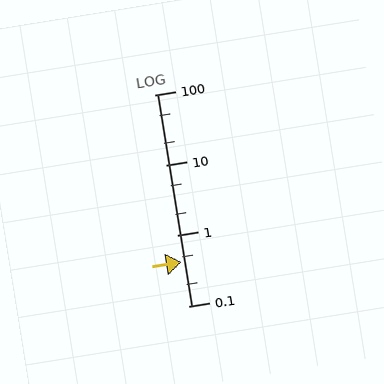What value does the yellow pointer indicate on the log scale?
The pointer indicates approximately 0.42.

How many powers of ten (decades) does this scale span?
The scale spans 3 decades, from 0.1 to 100.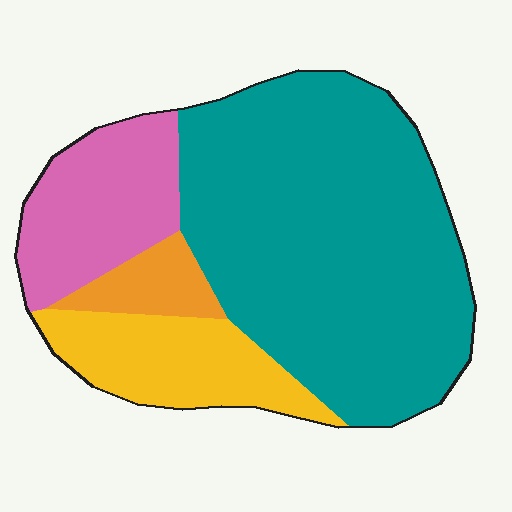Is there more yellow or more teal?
Teal.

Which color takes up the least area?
Orange, at roughly 5%.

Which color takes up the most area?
Teal, at roughly 60%.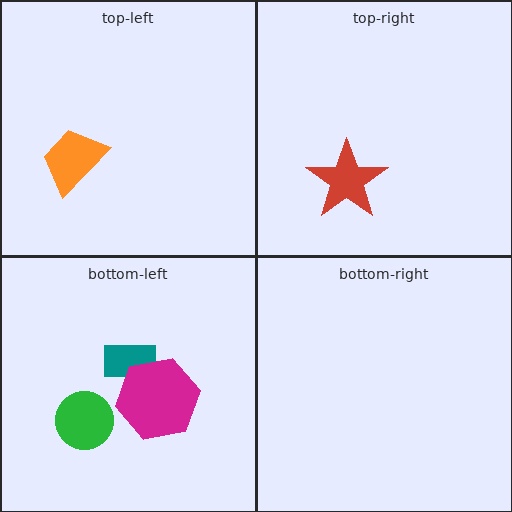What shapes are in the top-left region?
The orange trapezoid.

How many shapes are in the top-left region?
1.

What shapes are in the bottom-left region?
The green circle, the teal rectangle, the magenta hexagon.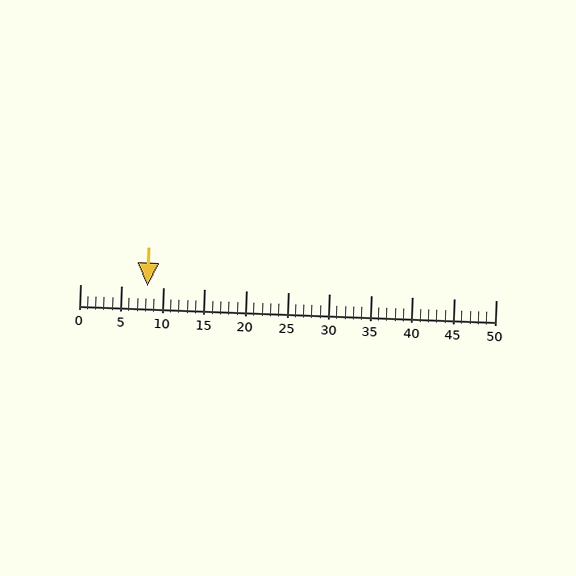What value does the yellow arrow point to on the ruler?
The yellow arrow points to approximately 8.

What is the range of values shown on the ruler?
The ruler shows values from 0 to 50.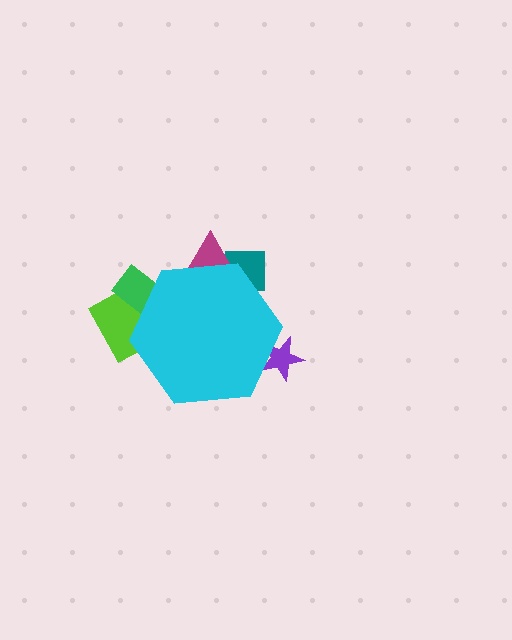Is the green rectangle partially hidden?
Yes, the green rectangle is partially hidden behind the cyan hexagon.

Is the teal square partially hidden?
Yes, the teal square is partially hidden behind the cyan hexagon.